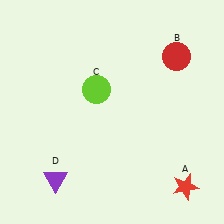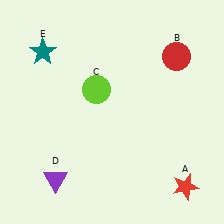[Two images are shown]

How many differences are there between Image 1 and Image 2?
There is 1 difference between the two images.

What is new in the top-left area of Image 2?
A teal star (E) was added in the top-left area of Image 2.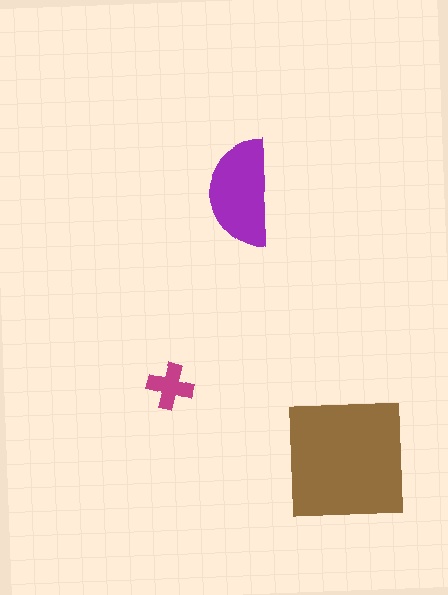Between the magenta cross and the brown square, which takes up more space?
The brown square.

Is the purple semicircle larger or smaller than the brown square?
Smaller.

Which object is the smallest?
The magenta cross.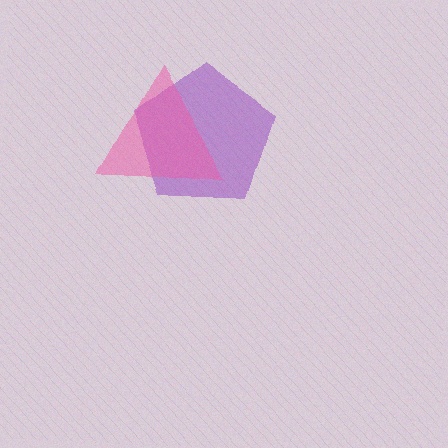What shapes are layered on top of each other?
The layered shapes are: a purple pentagon, a pink triangle.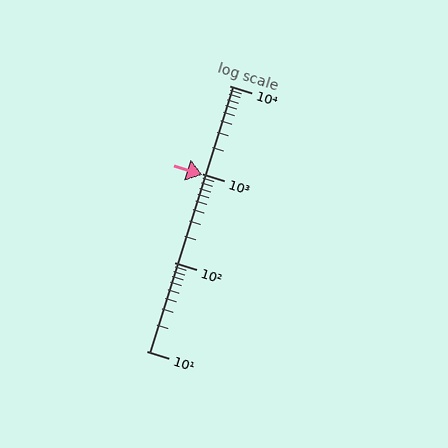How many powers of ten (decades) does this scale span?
The scale spans 3 decades, from 10 to 10000.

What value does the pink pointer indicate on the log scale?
The pointer indicates approximately 970.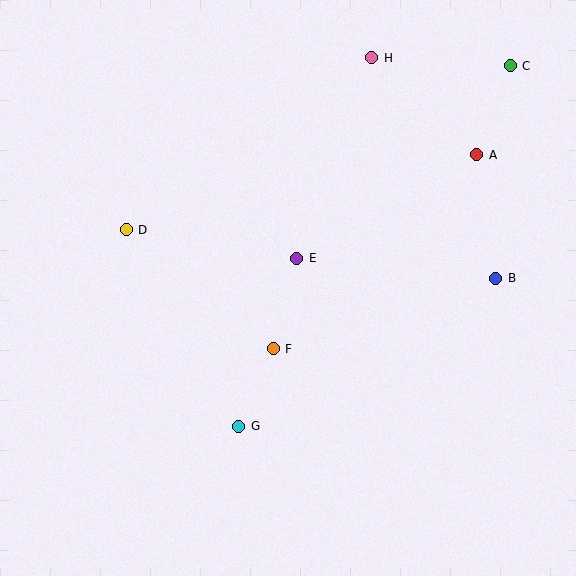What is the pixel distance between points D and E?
The distance between D and E is 173 pixels.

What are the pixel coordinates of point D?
Point D is at (126, 230).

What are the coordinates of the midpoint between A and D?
The midpoint between A and D is at (302, 192).